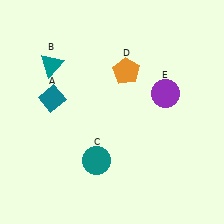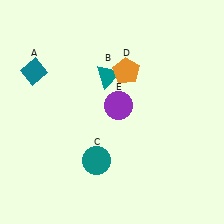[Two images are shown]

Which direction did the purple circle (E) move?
The purple circle (E) moved left.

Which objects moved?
The objects that moved are: the teal diamond (A), the teal triangle (B), the purple circle (E).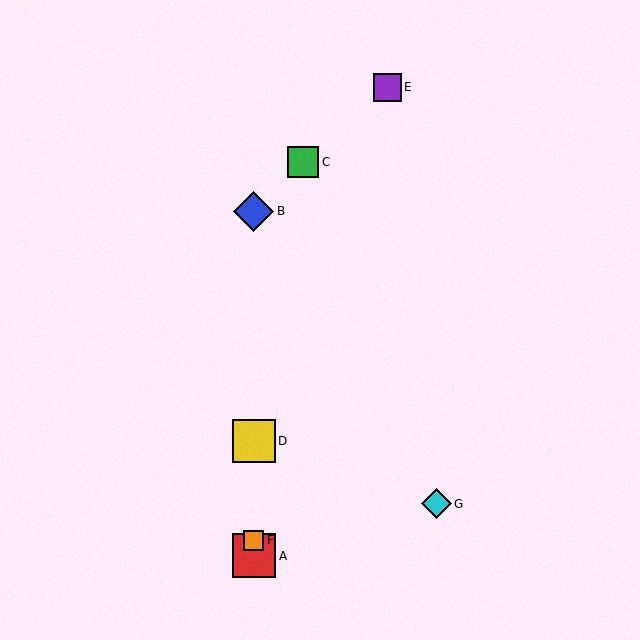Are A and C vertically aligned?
No, A is at x≈254 and C is at x≈303.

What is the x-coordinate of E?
Object E is at x≈387.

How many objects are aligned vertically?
4 objects (A, B, D, F) are aligned vertically.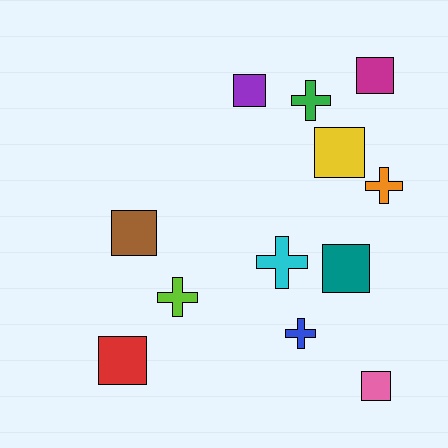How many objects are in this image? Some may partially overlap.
There are 12 objects.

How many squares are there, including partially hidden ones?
There are 7 squares.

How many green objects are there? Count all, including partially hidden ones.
There is 1 green object.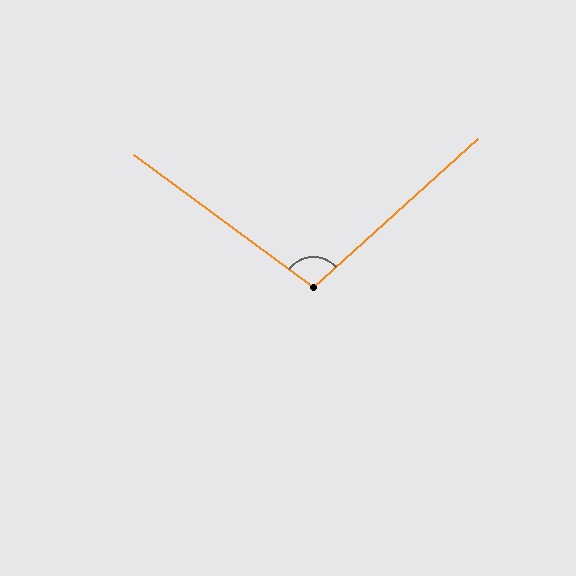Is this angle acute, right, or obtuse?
It is obtuse.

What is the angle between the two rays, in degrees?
Approximately 101 degrees.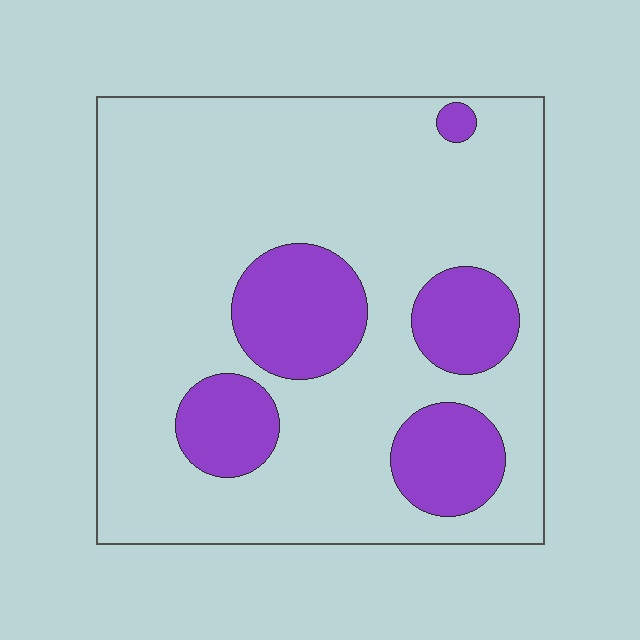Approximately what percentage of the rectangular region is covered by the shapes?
Approximately 20%.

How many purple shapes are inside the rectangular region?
5.